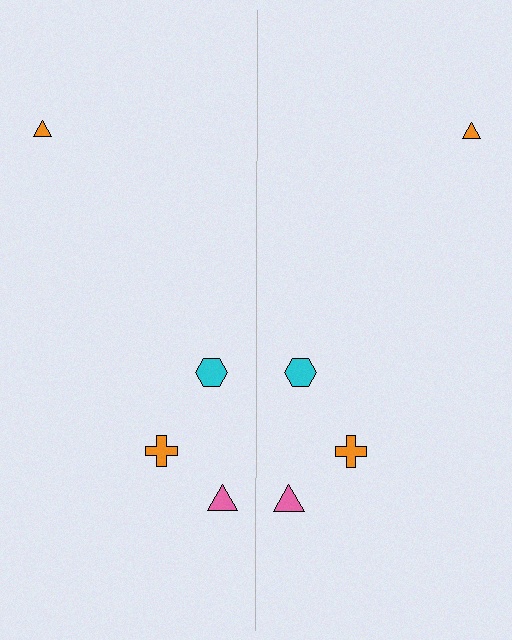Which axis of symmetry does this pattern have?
The pattern has a vertical axis of symmetry running through the center of the image.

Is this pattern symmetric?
Yes, this pattern has bilateral (reflection) symmetry.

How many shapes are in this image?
There are 8 shapes in this image.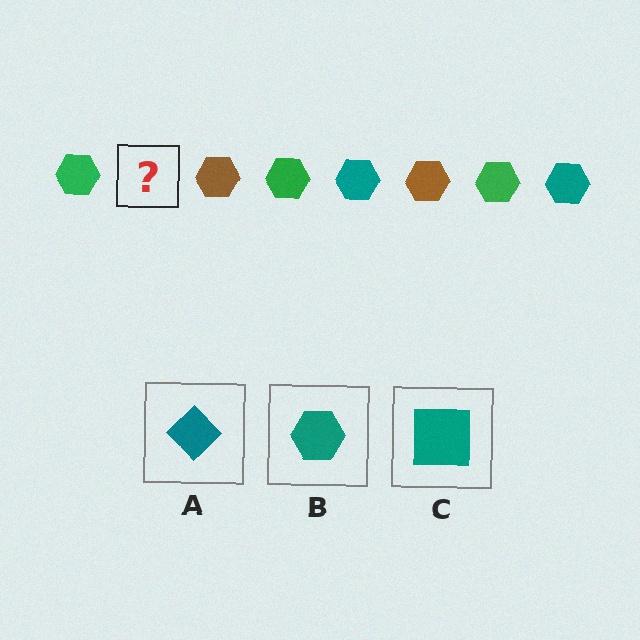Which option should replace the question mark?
Option B.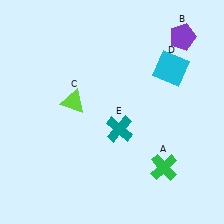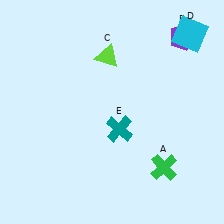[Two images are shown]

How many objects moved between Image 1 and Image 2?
2 objects moved between the two images.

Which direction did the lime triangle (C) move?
The lime triangle (C) moved up.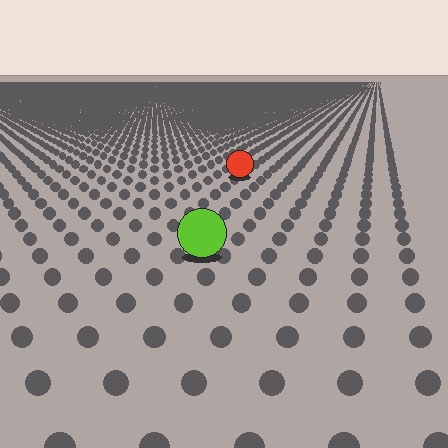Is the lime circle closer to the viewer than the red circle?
Yes. The lime circle is closer — you can tell from the texture gradient: the ground texture is coarser near it.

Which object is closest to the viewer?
The lime circle is closest. The texture marks near it are larger and more spread out.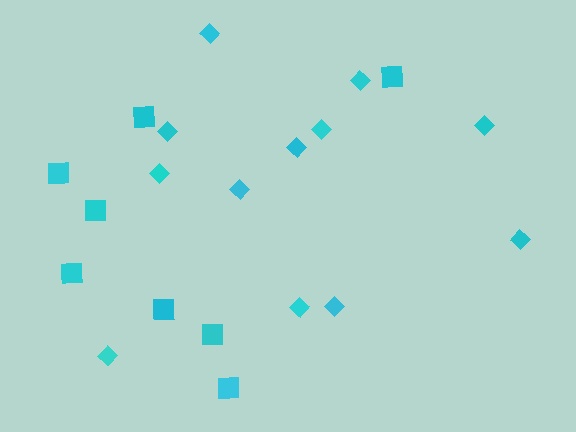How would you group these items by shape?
There are 2 groups: one group of diamonds (12) and one group of squares (8).